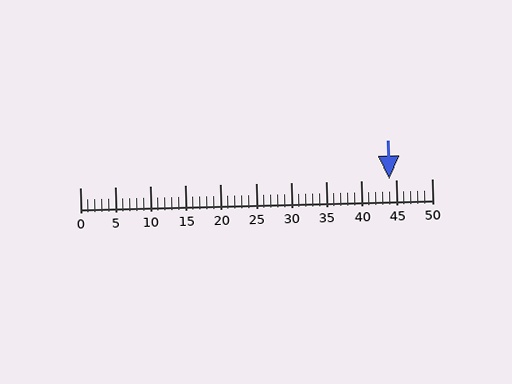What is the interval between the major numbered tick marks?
The major tick marks are spaced 5 units apart.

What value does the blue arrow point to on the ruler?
The blue arrow points to approximately 44.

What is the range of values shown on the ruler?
The ruler shows values from 0 to 50.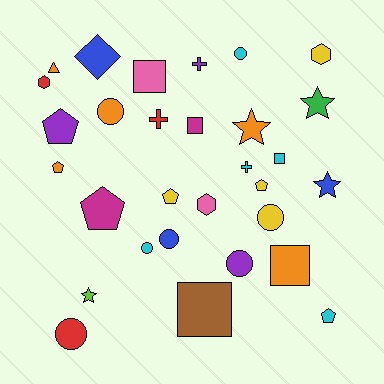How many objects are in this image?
There are 30 objects.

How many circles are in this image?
There are 7 circles.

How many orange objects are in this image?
There are 5 orange objects.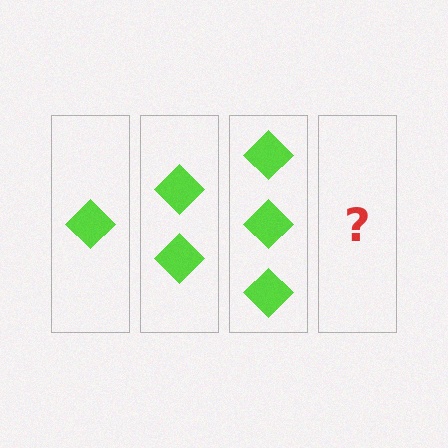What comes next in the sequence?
The next element should be 4 diamonds.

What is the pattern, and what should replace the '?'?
The pattern is that each step adds one more diamond. The '?' should be 4 diamonds.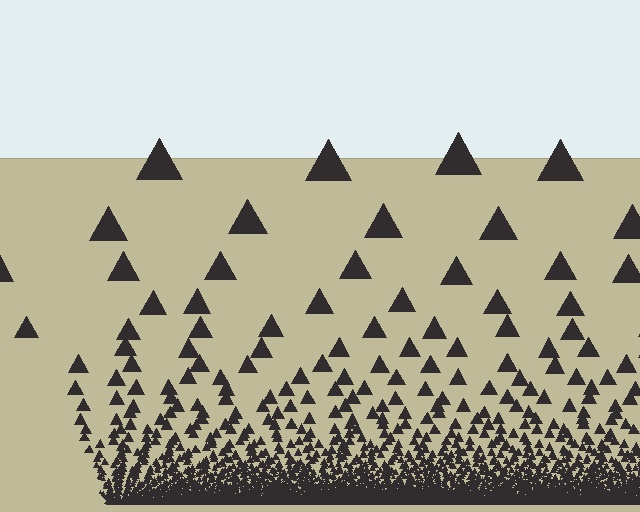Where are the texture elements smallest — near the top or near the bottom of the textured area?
Near the bottom.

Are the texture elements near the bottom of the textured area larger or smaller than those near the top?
Smaller. The gradient is inverted — elements near the bottom are smaller and denser.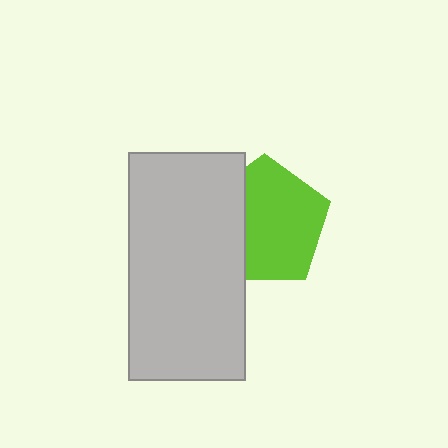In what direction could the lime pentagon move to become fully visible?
The lime pentagon could move right. That would shift it out from behind the light gray rectangle entirely.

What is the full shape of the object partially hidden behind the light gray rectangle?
The partially hidden object is a lime pentagon.